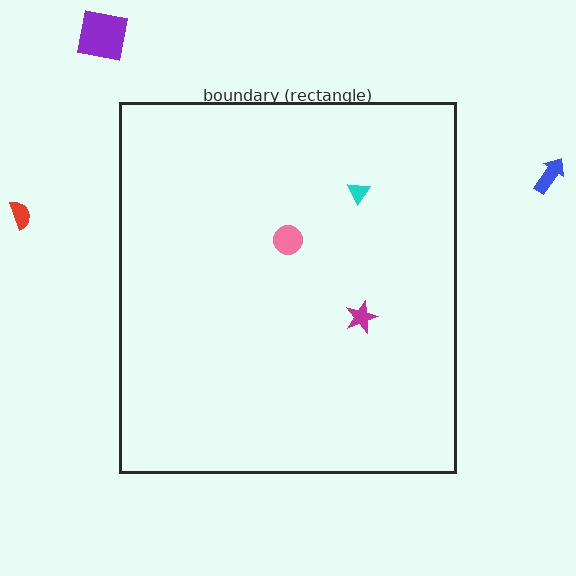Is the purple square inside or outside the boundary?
Outside.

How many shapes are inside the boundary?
3 inside, 3 outside.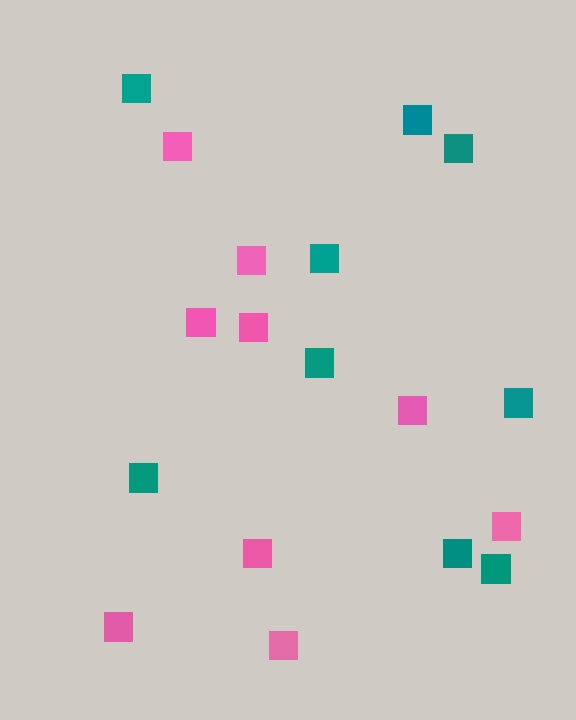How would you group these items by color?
There are 2 groups: one group of teal squares (9) and one group of pink squares (9).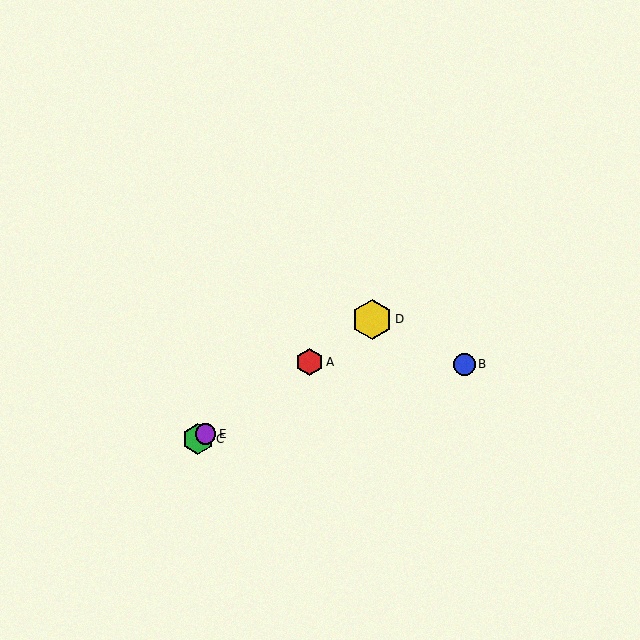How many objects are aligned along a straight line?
4 objects (A, C, D, E) are aligned along a straight line.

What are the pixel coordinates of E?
Object E is at (205, 434).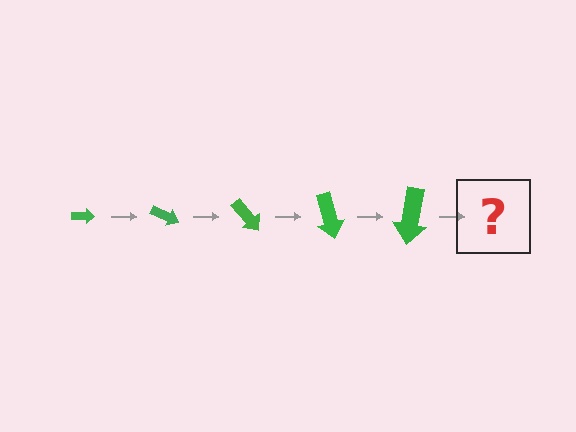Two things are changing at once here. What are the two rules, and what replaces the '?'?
The two rules are that the arrow grows larger each step and it rotates 25 degrees each step. The '?' should be an arrow, larger than the previous one and rotated 125 degrees from the start.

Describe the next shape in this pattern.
It should be an arrow, larger than the previous one and rotated 125 degrees from the start.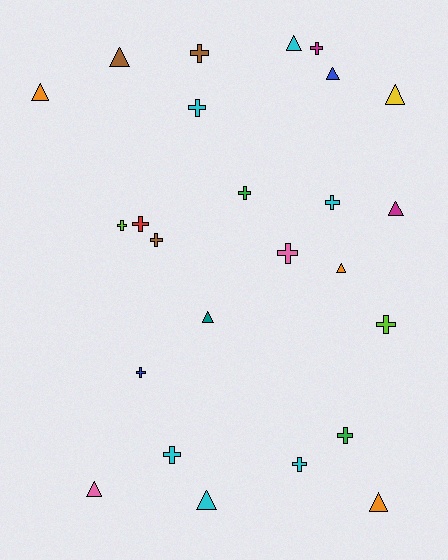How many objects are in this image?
There are 25 objects.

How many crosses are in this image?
There are 14 crosses.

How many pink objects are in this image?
There are 2 pink objects.